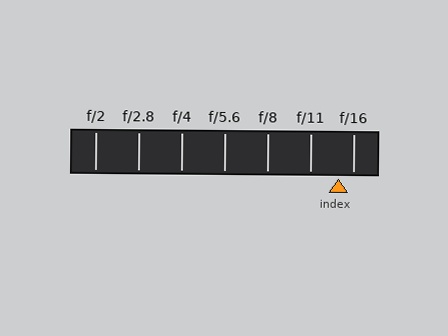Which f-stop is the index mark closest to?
The index mark is closest to f/16.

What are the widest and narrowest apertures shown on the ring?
The widest aperture shown is f/2 and the narrowest is f/16.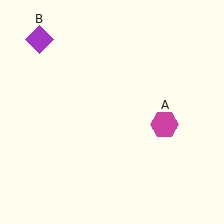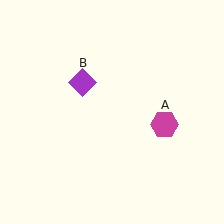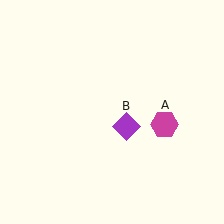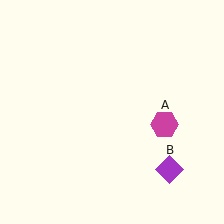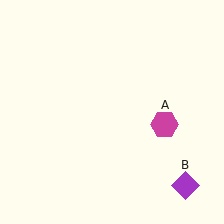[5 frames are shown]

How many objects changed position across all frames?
1 object changed position: purple diamond (object B).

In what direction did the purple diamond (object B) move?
The purple diamond (object B) moved down and to the right.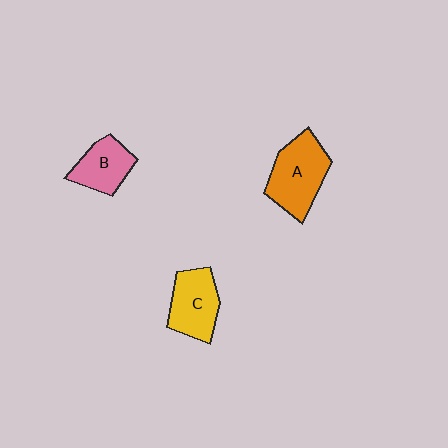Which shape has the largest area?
Shape A (orange).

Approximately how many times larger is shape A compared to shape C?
Approximately 1.2 times.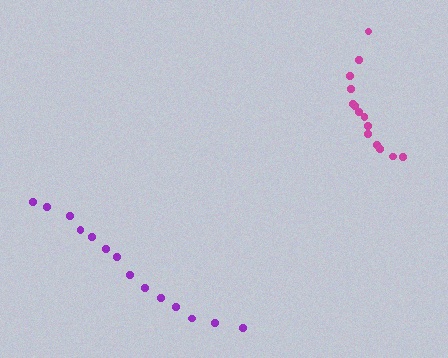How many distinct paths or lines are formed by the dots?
There are 2 distinct paths.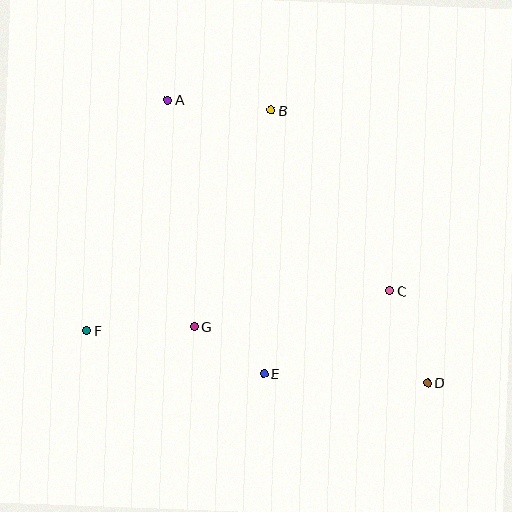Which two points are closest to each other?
Points E and G are closest to each other.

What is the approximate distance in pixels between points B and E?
The distance between B and E is approximately 263 pixels.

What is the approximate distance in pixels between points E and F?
The distance between E and F is approximately 182 pixels.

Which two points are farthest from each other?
Points A and D are farthest from each other.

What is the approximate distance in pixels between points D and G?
The distance between D and G is approximately 240 pixels.